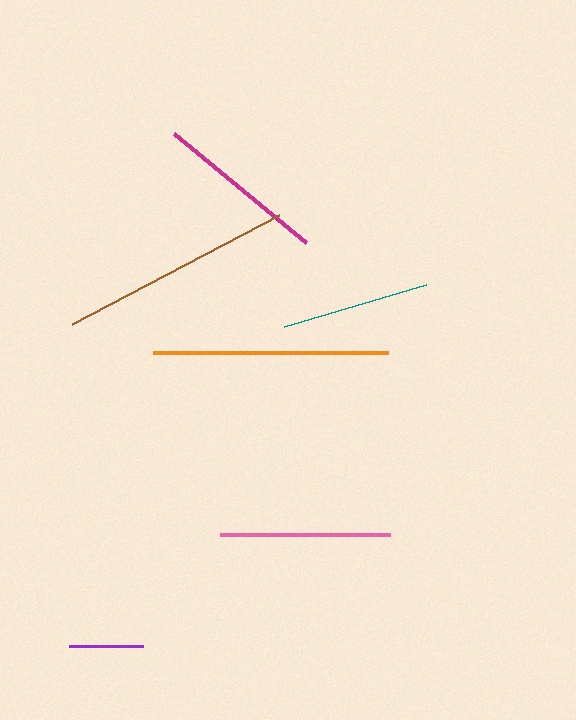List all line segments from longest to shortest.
From longest to shortest: orange, brown, magenta, pink, teal, purple.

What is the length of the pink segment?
The pink segment is approximately 170 pixels long.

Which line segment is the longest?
The orange line is the longest at approximately 235 pixels.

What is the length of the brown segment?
The brown segment is approximately 233 pixels long.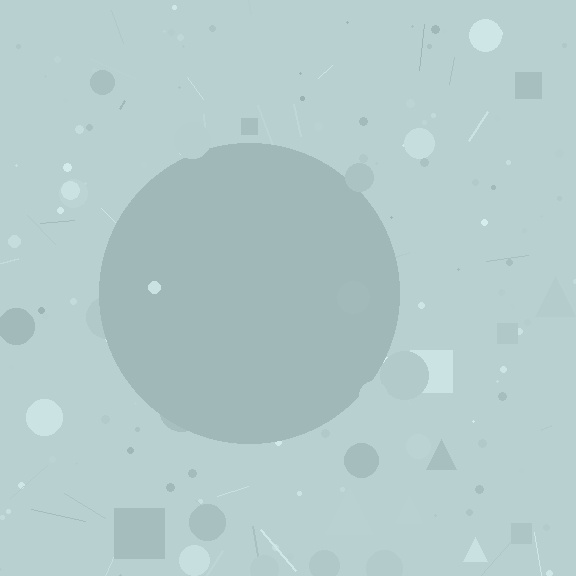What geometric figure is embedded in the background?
A circle is embedded in the background.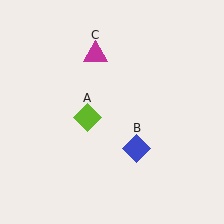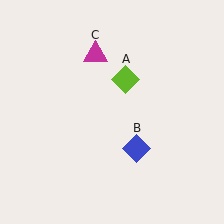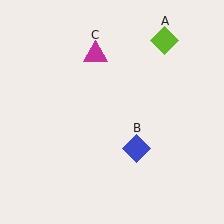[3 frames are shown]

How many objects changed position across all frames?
1 object changed position: lime diamond (object A).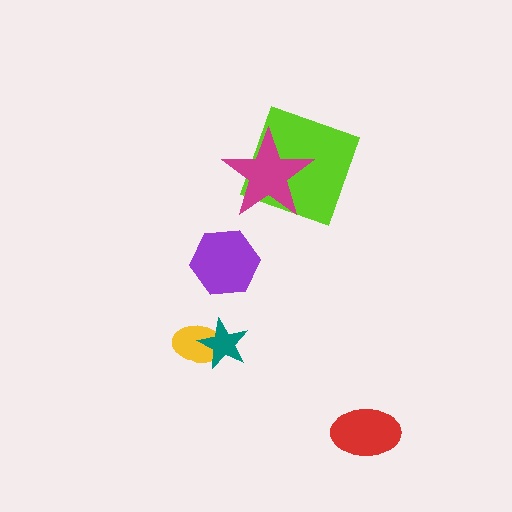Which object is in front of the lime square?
The magenta star is in front of the lime square.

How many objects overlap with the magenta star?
1 object overlaps with the magenta star.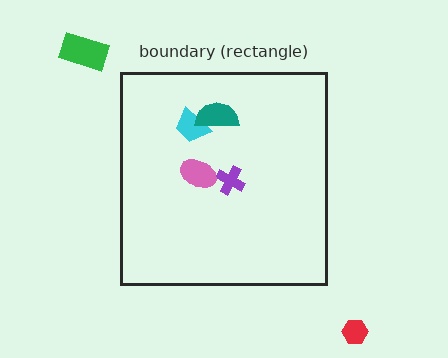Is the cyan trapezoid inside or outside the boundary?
Inside.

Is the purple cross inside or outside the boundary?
Inside.